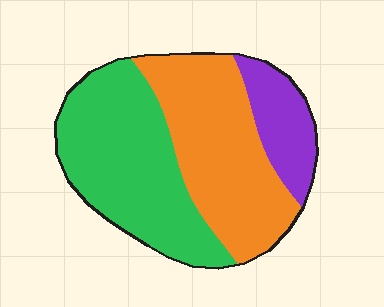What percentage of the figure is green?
Green takes up about two fifths (2/5) of the figure.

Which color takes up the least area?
Purple, at roughly 15%.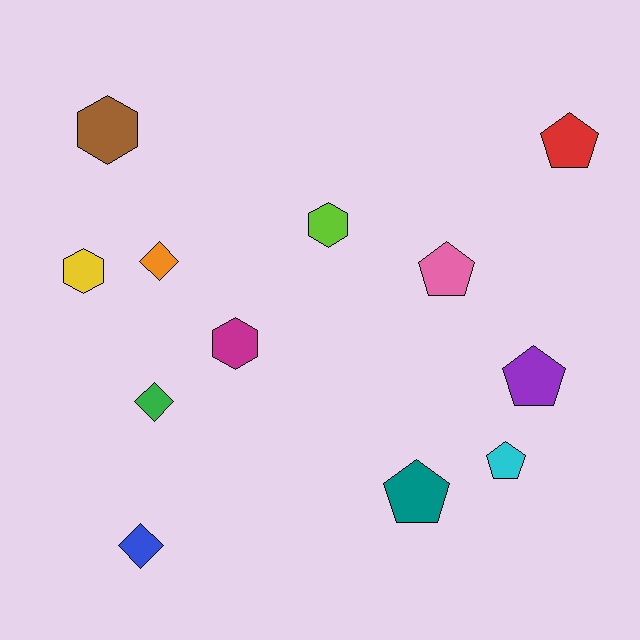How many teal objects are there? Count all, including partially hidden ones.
There is 1 teal object.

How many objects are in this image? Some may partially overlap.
There are 12 objects.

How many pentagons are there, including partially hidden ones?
There are 5 pentagons.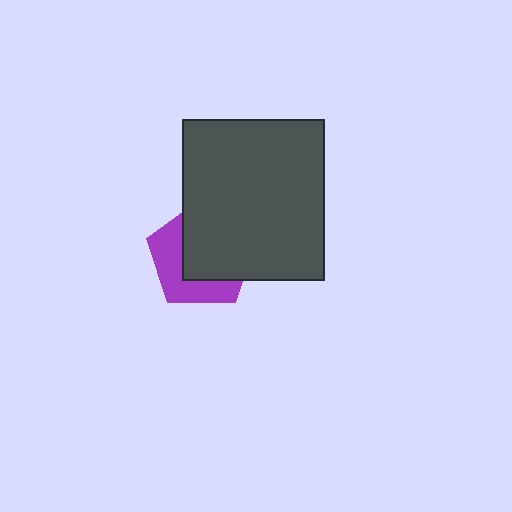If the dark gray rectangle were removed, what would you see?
You would see the complete purple pentagon.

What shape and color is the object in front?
The object in front is a dark gray rectangle.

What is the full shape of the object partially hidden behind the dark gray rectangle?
The partially hidden object is a purple pentagon.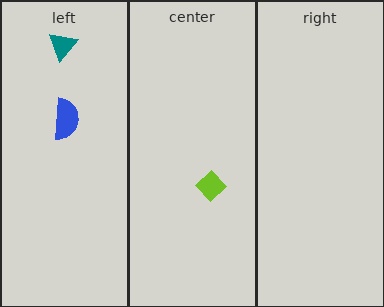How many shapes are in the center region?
1.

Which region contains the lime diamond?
The center region.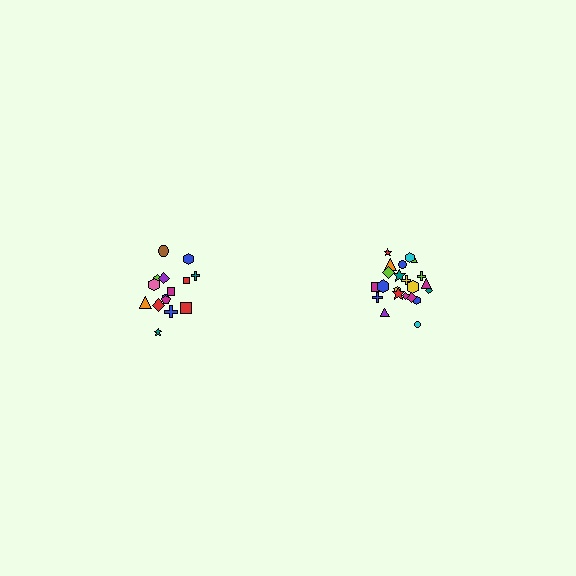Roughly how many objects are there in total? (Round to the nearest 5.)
Roughly 35 objects in total.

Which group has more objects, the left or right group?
The right group.